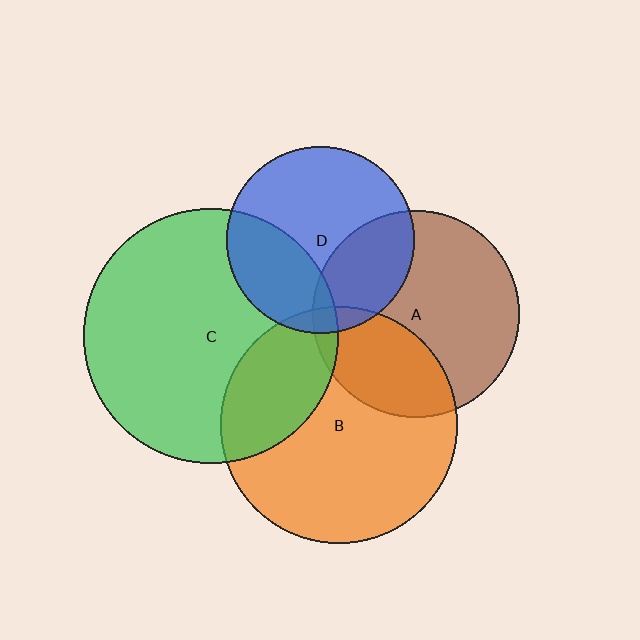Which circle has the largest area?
Circle C (green).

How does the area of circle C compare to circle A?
Approximately 1.5 times.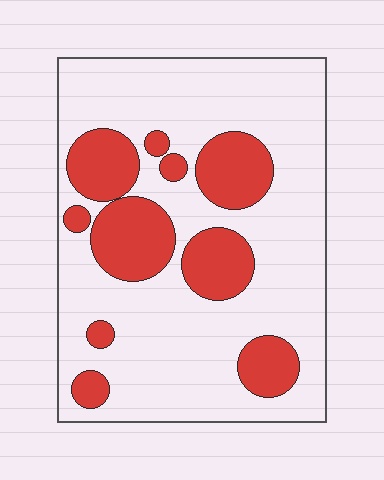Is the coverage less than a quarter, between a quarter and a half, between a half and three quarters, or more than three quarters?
Between a quarter and a half.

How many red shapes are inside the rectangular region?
10.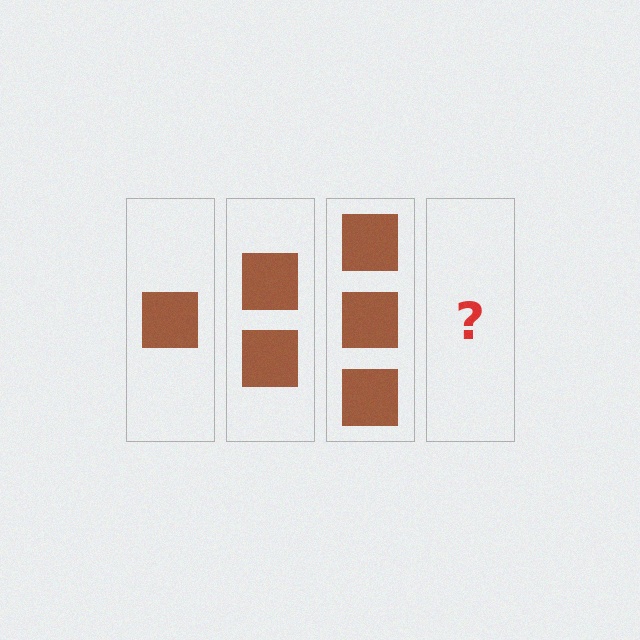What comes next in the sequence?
The next element should be 4 squares.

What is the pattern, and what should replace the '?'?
The pattern is that each step adds one more square. The '?' should be 4 squares.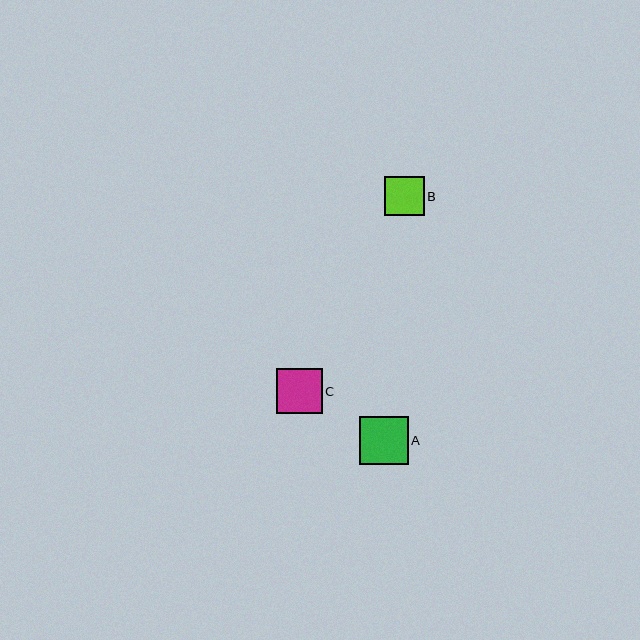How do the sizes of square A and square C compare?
Square A and square C are approximately the same size.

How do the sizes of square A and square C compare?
Square A and square C are approximately the same size.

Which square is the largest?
Square A is the largest with a size of approximately 49 pixels.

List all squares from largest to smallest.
From largest to smallest: A, C, B.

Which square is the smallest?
Square B is the smallest with a size of approximately 39 pixels.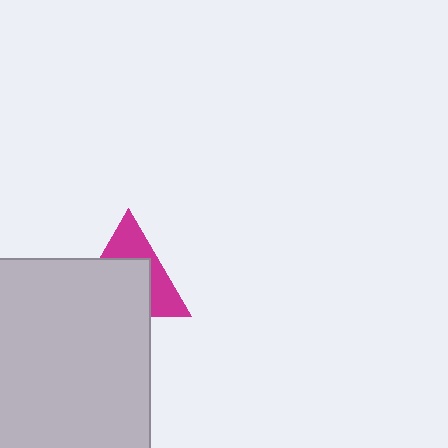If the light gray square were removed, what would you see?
You would see the complete magenta triangle.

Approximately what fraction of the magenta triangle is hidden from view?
Roughly 59% of the magenta triangle is hidden behind the light gray square.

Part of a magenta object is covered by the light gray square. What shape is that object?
It is a triangle.